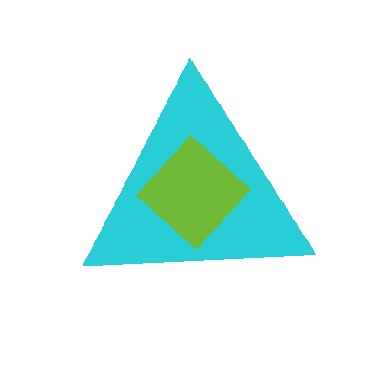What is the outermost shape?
The cyan triangle.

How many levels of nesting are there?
2.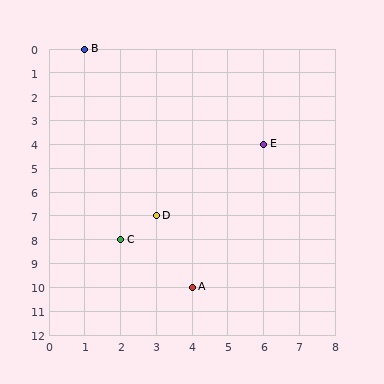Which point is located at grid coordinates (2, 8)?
Point C is at (2, 8).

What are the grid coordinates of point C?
Point C is at grid coordinates (2, 8).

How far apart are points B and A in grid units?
Points B and A are 3 columns and 10 rows apart (about 10.4 grid units diagonally).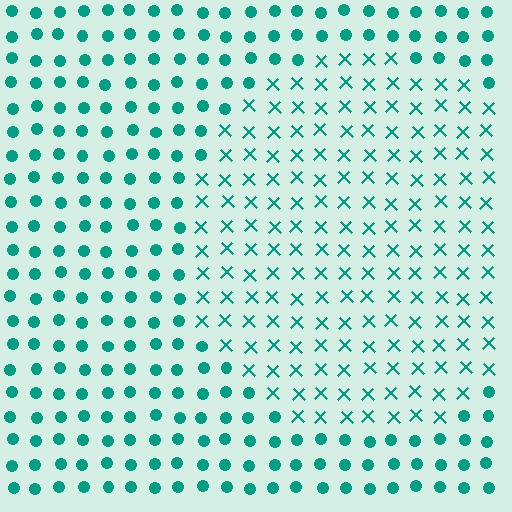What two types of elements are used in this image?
The image uses X marks inside the circle region and circles outside it.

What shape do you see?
I see a circle.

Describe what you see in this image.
The image is filled with small teal elements arranged in a uniform grid. A circle-shaped region contains X marks, while the surrounding area contains circles. The boundary is defined purely by the change in element shape.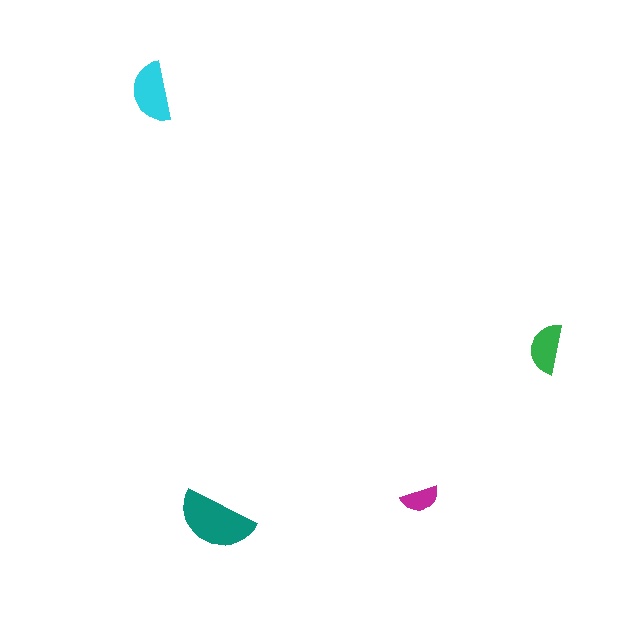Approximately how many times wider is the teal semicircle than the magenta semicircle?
About 2 times wider.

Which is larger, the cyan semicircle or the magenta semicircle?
The cyan one.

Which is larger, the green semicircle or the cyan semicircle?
The cyan one.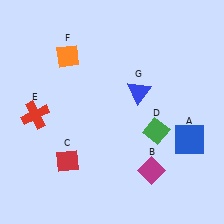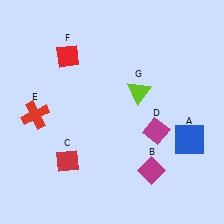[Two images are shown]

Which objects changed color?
D changed from green to magenta. F changed from orange to red. G changed from blue to lime.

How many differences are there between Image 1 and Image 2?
There are 3 differences between the two images.